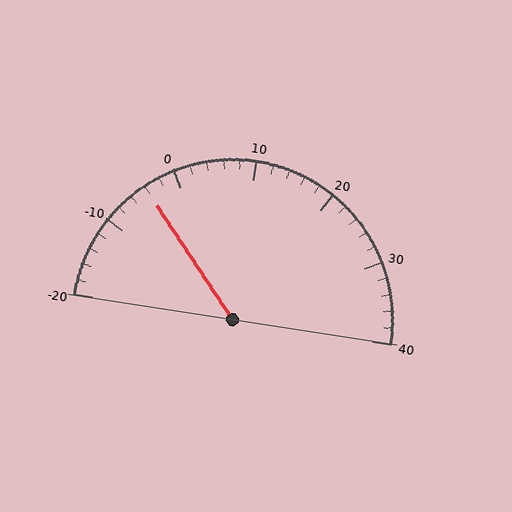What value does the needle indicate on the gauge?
The needle indicates approximately -4.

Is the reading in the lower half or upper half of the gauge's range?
The reading is in the lower half of the range (-20 to 40).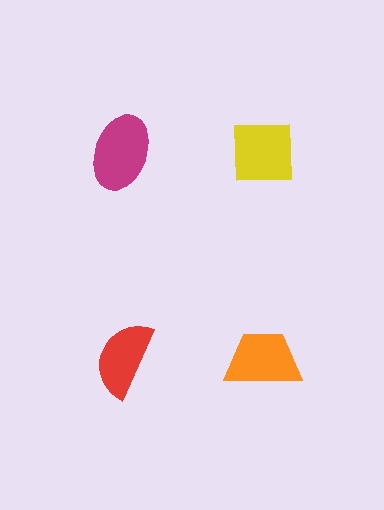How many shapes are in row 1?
2 shapes.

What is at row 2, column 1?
A red semicircle.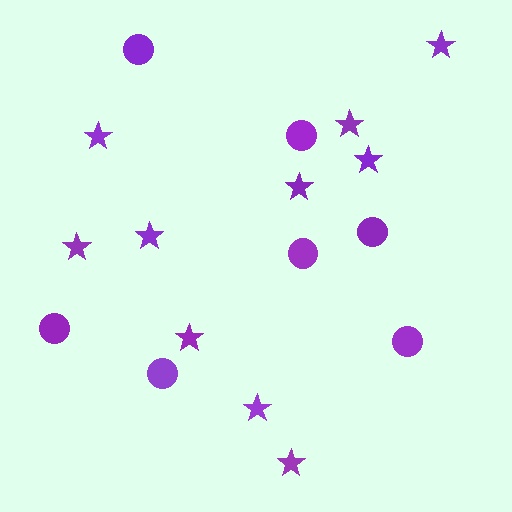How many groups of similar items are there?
There are 2 groups: one group of stars (10) and one group of circles (7).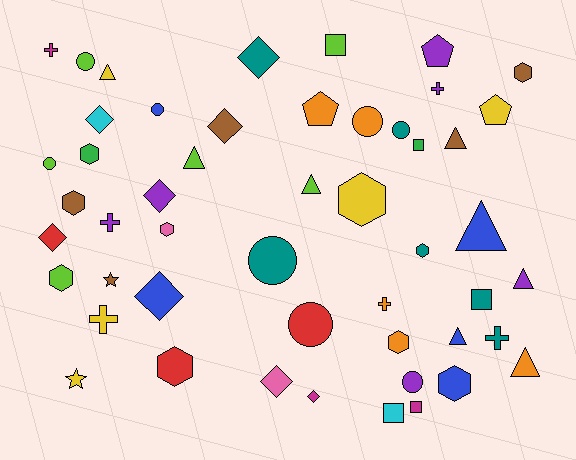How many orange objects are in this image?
There are 5 orange objects.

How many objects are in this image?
There are 50 objects.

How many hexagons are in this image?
There are 10 hexagons.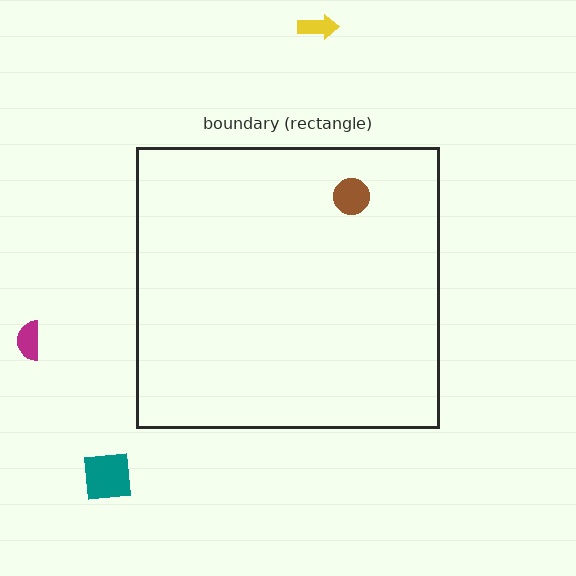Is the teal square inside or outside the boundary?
Outside.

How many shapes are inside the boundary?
1 inside, 3 outside.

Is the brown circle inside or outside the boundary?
Inside.